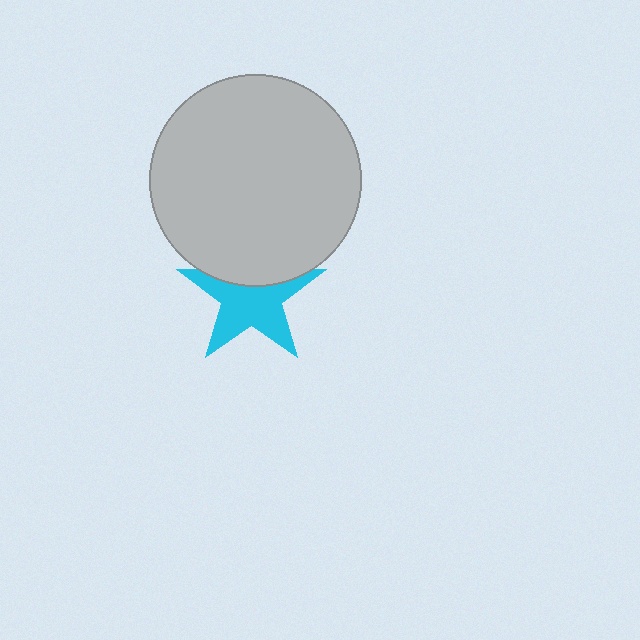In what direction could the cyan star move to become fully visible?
The cyan star could move down. That would shift it out from behind the light gray circle entirely.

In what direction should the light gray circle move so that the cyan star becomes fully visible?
The light gray circle should move up. That is the shortest direction to clear the overlap and leave the cyan star fully visible.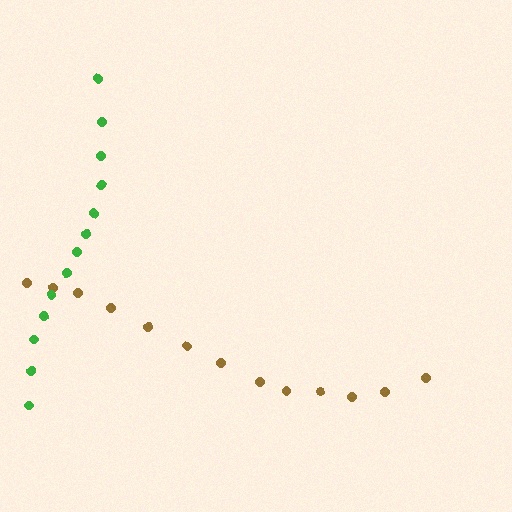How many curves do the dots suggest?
There are 2 distinct paths.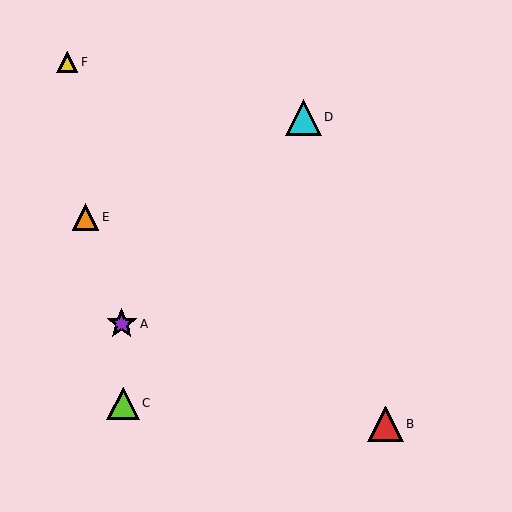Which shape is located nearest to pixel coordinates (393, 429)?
The red triangle (labeled B) at (385, 424) is nearest to that location.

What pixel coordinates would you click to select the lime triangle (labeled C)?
Click at (123, 403) to select the lime triangle C.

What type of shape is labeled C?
Shape C is a lime triangle.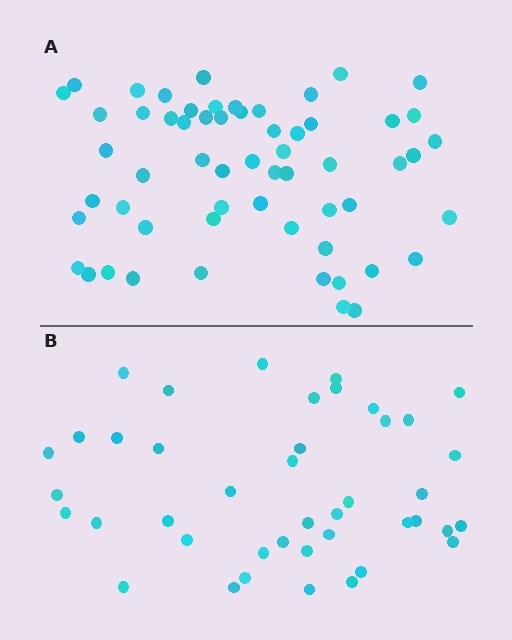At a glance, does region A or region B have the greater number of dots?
Region A (the top region) has more dots.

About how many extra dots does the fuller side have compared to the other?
Region A has approximately 15 more dots than region B.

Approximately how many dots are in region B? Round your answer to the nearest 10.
About 40 dots. (The exact count is 42, which rounds to 40.)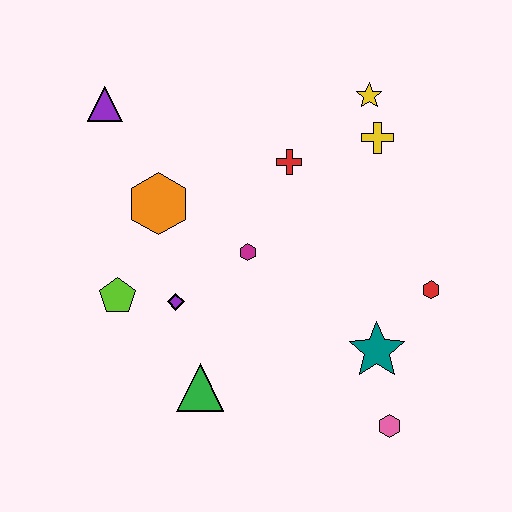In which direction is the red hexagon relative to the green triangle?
The red hexagon is to the right of the green triangle.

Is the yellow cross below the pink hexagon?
No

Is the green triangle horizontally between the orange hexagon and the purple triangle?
No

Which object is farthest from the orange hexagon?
The pink hexagon is farthest from the orange hexagon.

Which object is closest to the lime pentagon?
The purple diamond is closest to the lime pentagon.